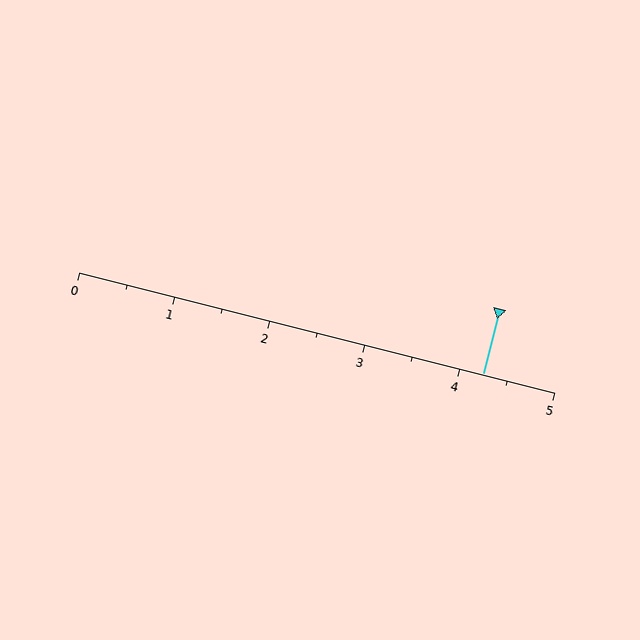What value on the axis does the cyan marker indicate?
The marker indicates approximately 4.2.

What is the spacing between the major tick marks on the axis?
The major ticks are spaced 1 apart.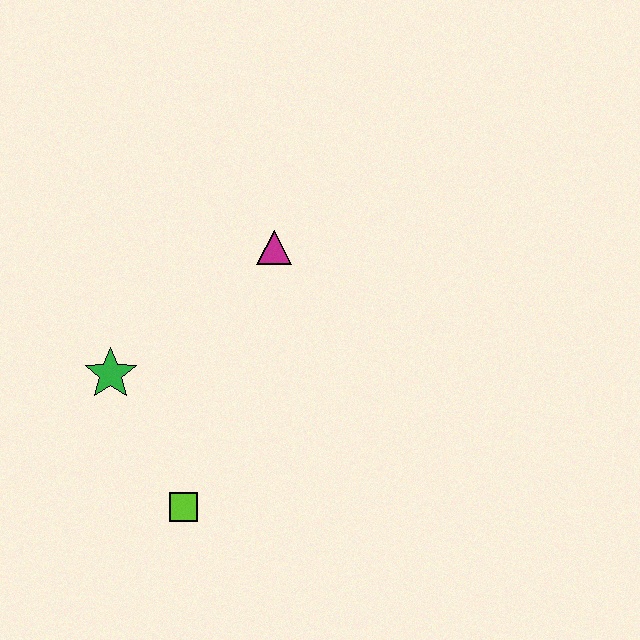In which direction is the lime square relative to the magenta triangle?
The lime square is below the magenta triangle.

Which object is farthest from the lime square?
The magenta triangle is farthest from the lime square.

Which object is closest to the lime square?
The green star is closest to the lime square.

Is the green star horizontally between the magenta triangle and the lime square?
No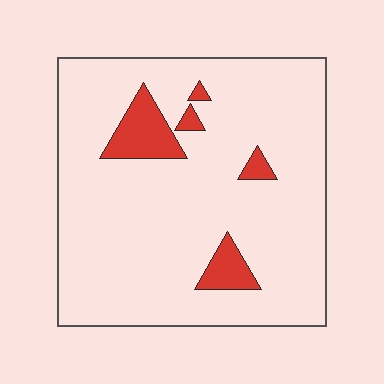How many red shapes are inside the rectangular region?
5.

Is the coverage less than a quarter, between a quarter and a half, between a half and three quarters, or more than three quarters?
Less than a quarter.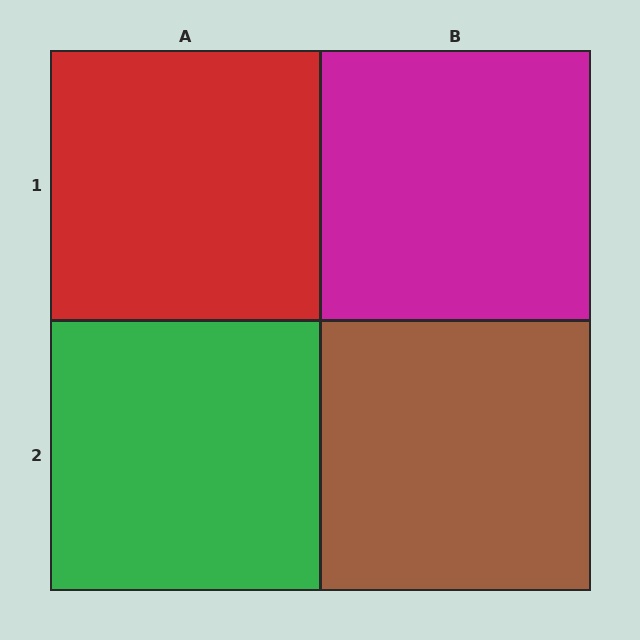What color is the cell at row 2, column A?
Green.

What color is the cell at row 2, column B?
Brown.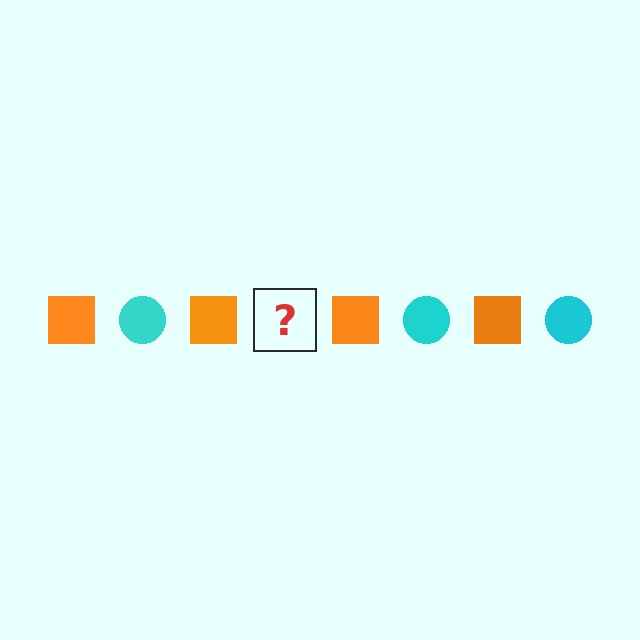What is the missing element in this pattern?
The missing element is a cyan circle.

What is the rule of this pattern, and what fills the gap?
The rule is that the pattern alternates between orange square and cyan circle. The gap should be filled with a cyan circle.